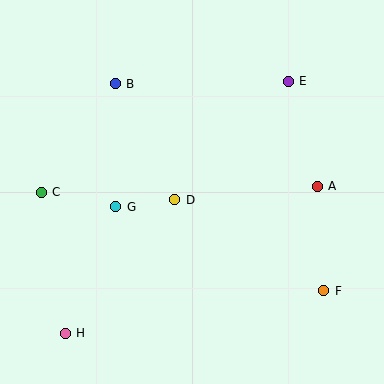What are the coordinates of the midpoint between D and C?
The midpoint between D and C is at (108, 196).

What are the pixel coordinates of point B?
Point B is at (115, 84).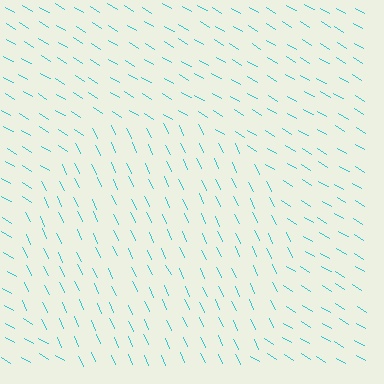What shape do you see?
I see a circle.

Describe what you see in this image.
The image is filled with small cyan line segments. A circle region in the image has lines oriented differently from the surrounding lines, creating a visible texture boundary.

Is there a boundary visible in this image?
Yes, there is a texture boundary formed by a change in line orientation.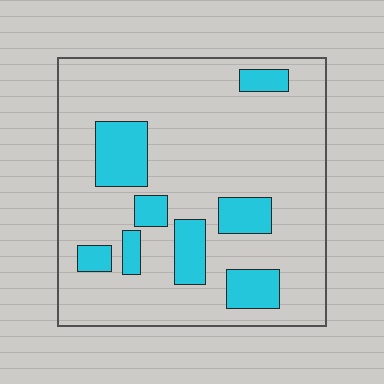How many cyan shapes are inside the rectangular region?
8.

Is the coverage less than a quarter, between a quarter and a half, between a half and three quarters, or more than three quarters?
Less than a quarter.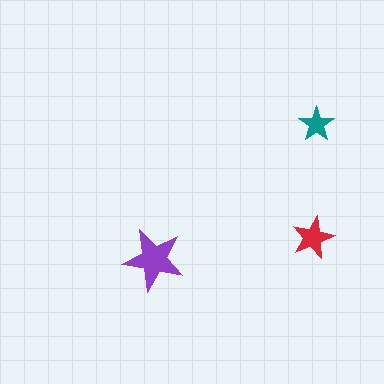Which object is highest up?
The teal star is topmost.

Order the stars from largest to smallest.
the purple one, the red one, the teal one.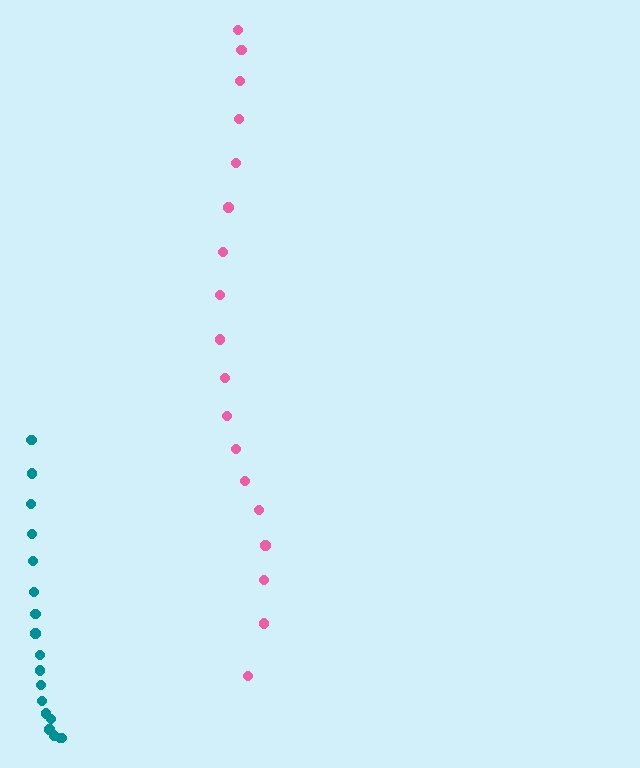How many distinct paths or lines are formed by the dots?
There are 2 distinct paths.